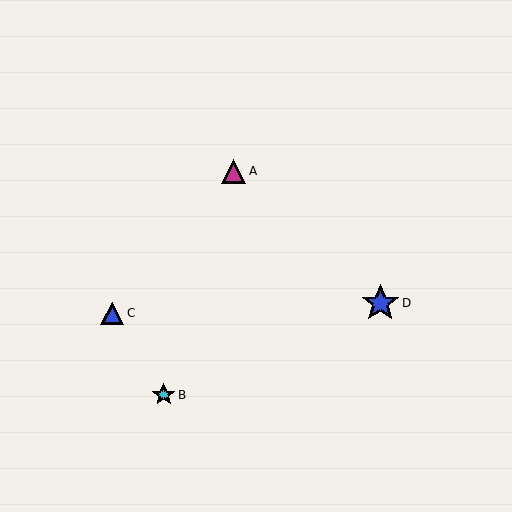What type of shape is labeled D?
Shape D is a blue star.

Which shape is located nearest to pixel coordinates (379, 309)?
The blue star (labeled D) at (380, 303) is nearest to that location.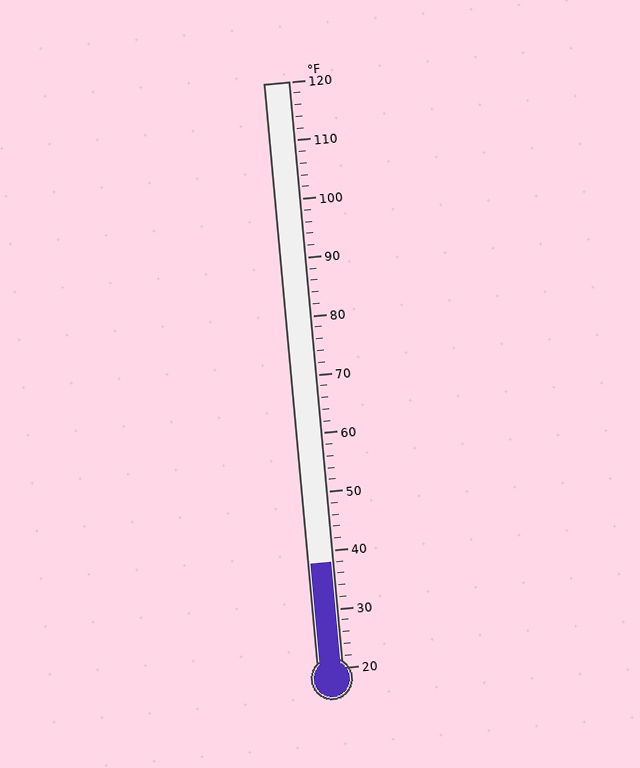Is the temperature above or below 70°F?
The temperature is below 70°F.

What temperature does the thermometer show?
The thermometer shows approximately 38°F.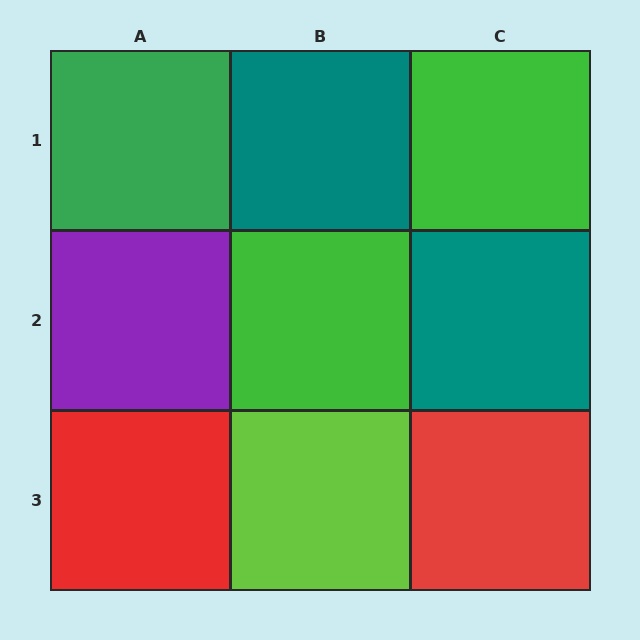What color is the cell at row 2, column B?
Green.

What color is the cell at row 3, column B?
Lime.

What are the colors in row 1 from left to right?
Green, teal, green.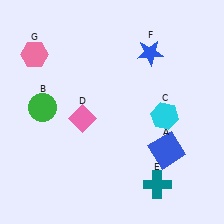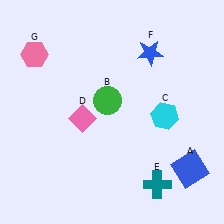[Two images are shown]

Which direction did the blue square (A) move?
The blue square (A) moved right.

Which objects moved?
The objects that moved are: the blue square (A), the green circle (B).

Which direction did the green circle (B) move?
The green circle (B) moved right.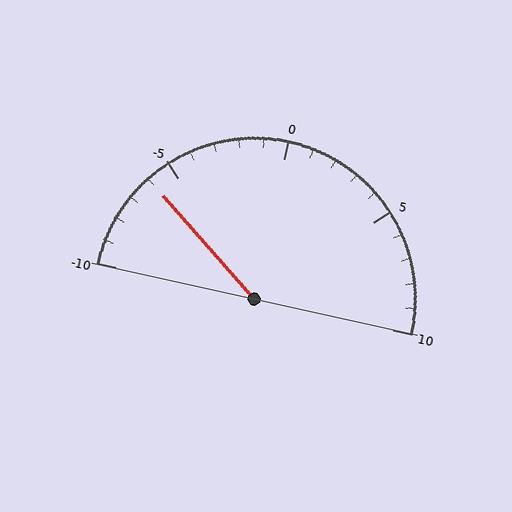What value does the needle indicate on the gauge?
The needle indicates approximately -6.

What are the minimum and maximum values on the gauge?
The gauge ranges from -10 to 10.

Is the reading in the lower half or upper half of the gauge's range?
The reading is in the lower half of the range (-10 to 10).